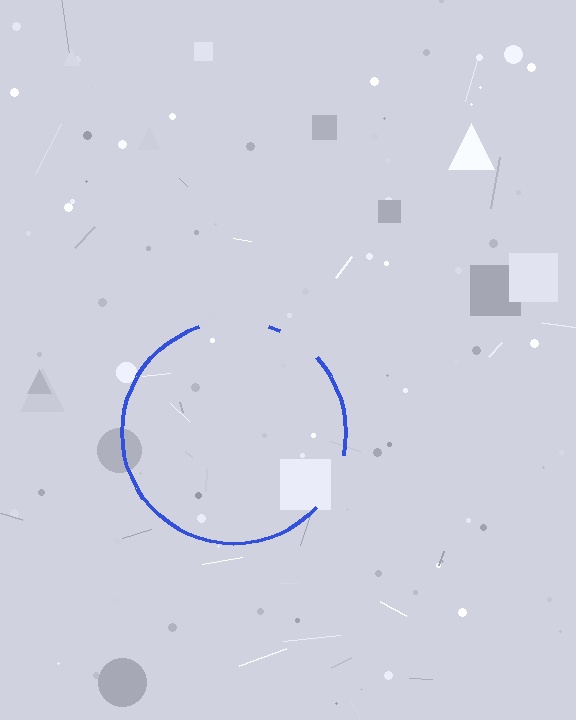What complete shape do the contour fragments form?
The contour fragments form a circle.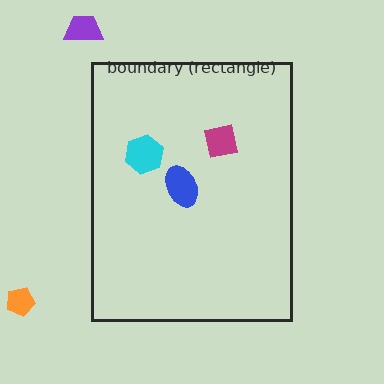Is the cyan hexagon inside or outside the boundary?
Inside.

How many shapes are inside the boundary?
3 inside, 2 outside.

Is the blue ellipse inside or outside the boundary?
Inside.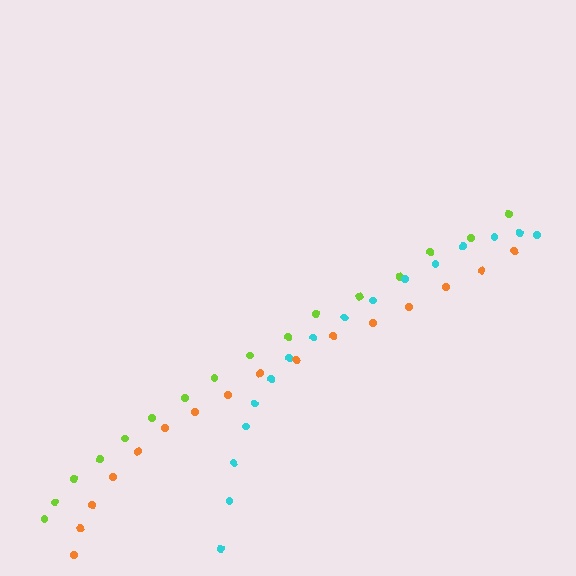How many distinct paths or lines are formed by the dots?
There are 3 distinct paths.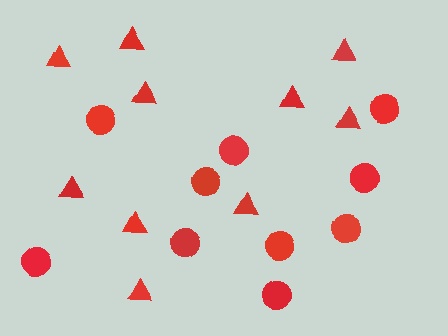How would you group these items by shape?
There are 2 groups: one group of triangles (10) and one group of circles (10).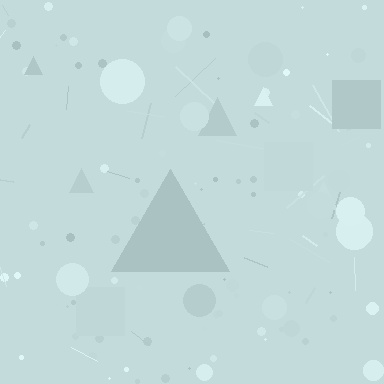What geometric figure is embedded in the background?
A triangle is embedded in the background.